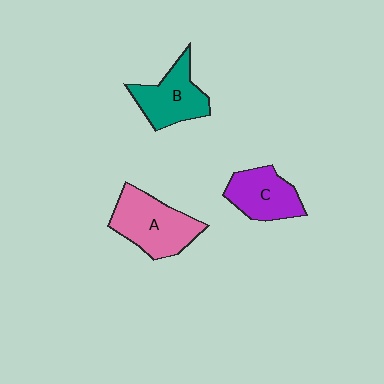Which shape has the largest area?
Shape A (pink).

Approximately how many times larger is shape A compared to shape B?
Approximately 1.2 times.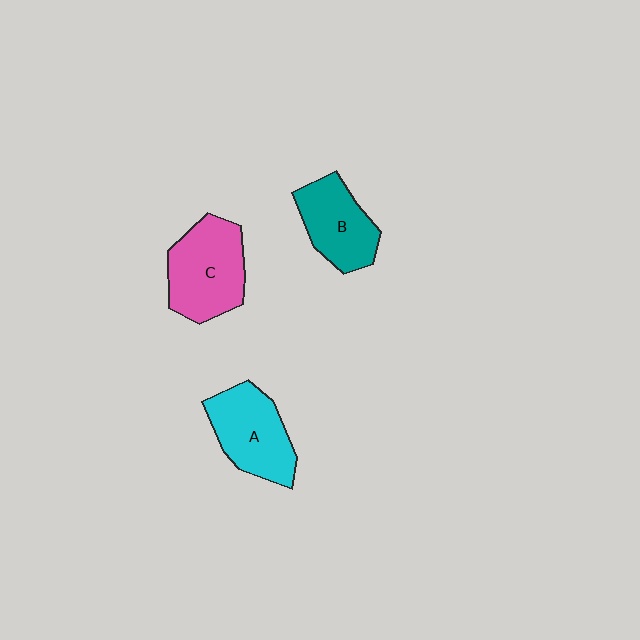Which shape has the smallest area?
Shape B (teal).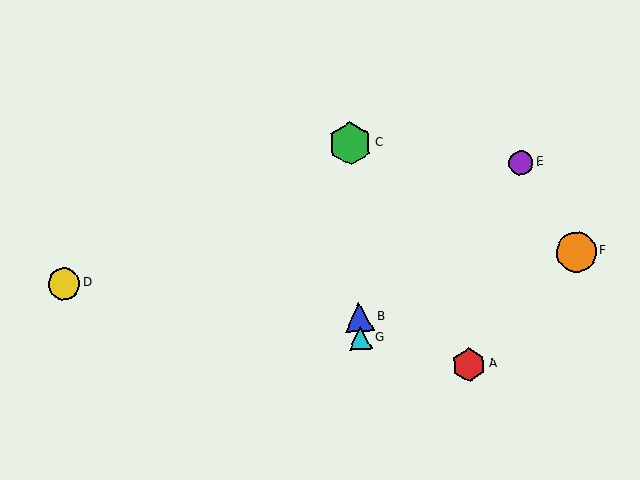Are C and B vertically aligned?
Yes, both are at x≈350.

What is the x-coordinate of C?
Object C is at x≈350.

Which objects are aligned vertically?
Objects B, C, G are aligned vertically.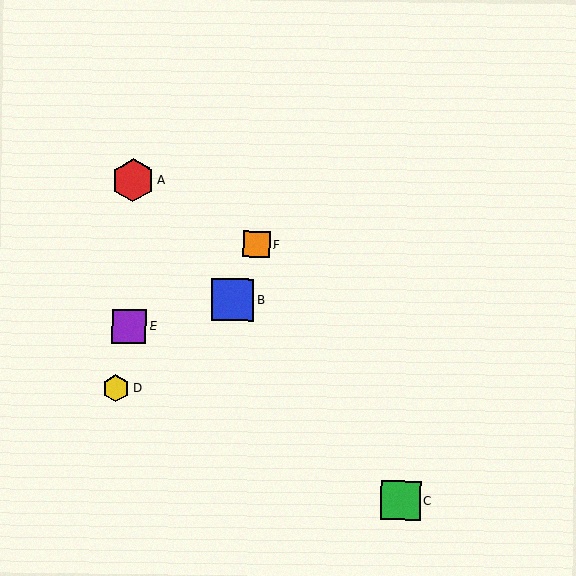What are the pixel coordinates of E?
Object E is at (129, 326).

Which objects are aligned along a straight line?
Objects A, B, C are aligned along a straight line.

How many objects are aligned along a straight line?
3 objects (A, B, C) are aligned along a straight line.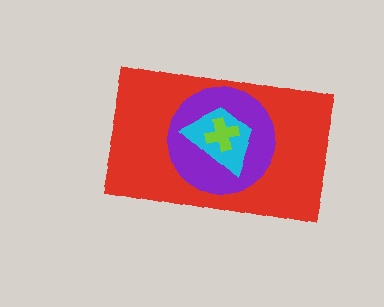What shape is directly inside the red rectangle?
The purple circle.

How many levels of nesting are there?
4.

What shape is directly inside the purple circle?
The cyan trapezoid.